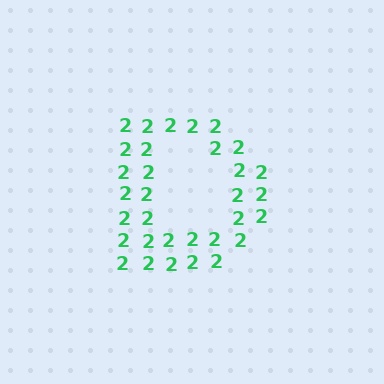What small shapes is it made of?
It is made of small digit 2's.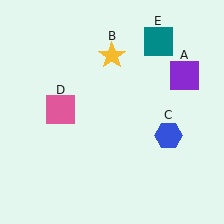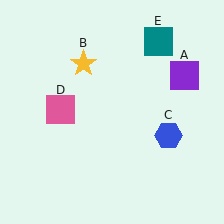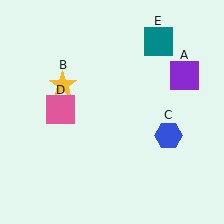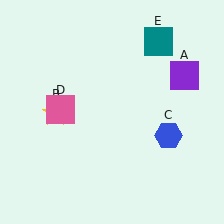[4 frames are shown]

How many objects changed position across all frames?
1 object changed position: yellow star (object B).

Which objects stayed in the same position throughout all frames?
Purple square (object A) and blue hexagon (object C) and pink square (object D) and teal square (object E) remained stationary.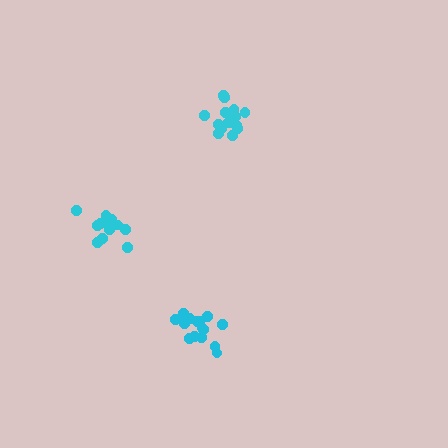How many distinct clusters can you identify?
There are 3 distinct clusters.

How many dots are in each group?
Group 1: 15 dots, Group 2: 12 dots, Group 3: 15 dots (42 total).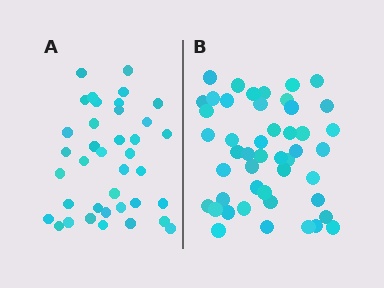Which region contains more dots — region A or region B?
Region B (the right region) has more dots.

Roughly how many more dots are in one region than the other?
Region B has roughly 8 or so more dots than region A.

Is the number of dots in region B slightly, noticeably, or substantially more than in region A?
Region B has only slightly more — the two regions are fairly close. The ratio is roughly 1.2 to 1.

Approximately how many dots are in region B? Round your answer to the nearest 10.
About 50 dots. (The exact count is 47, which rounds to 50.)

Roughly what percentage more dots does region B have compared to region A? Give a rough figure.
About 25% more.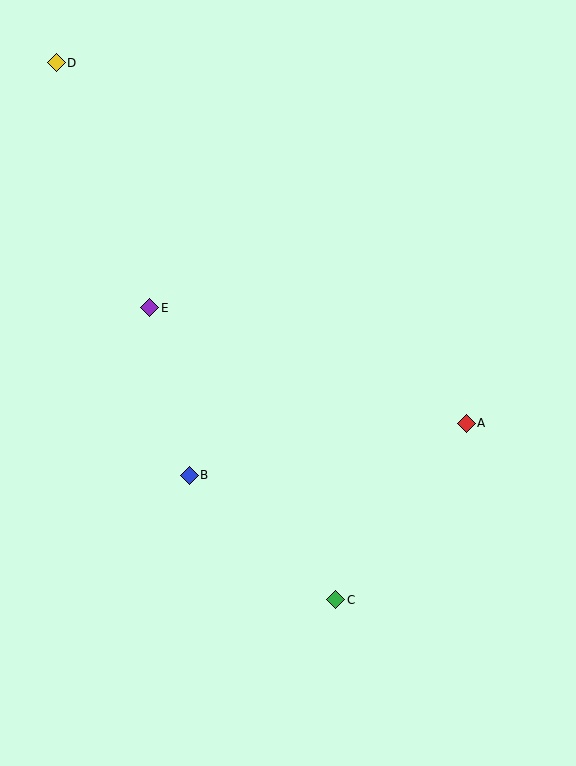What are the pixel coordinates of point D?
Point D is at (56, 63).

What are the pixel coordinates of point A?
Point A is at (466, 423).